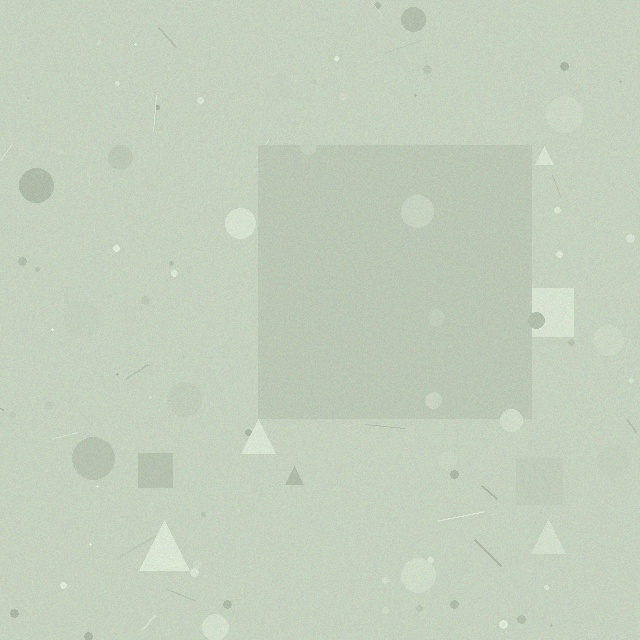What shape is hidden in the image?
A square is hidden in the image.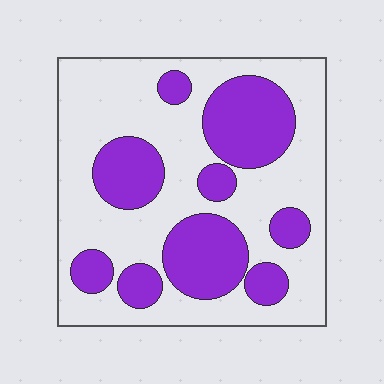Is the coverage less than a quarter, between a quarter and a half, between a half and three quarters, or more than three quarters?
Between a quarter and a half.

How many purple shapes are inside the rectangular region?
9.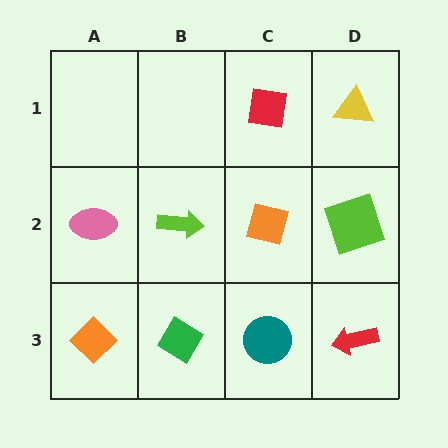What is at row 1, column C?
A red square.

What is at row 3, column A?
An orange diamond.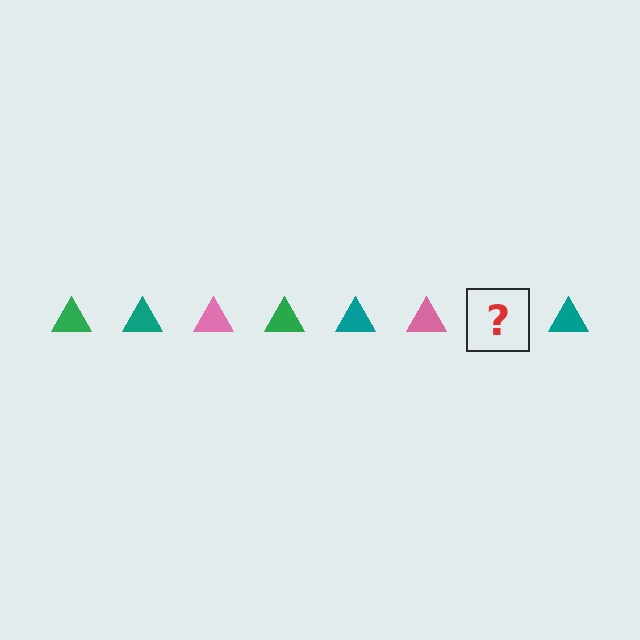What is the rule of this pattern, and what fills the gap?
The rule is that the pattern cycles through green, teal, pink triangles. The gap should be filled with a green triangle.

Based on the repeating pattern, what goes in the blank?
The blank should be a green triangle.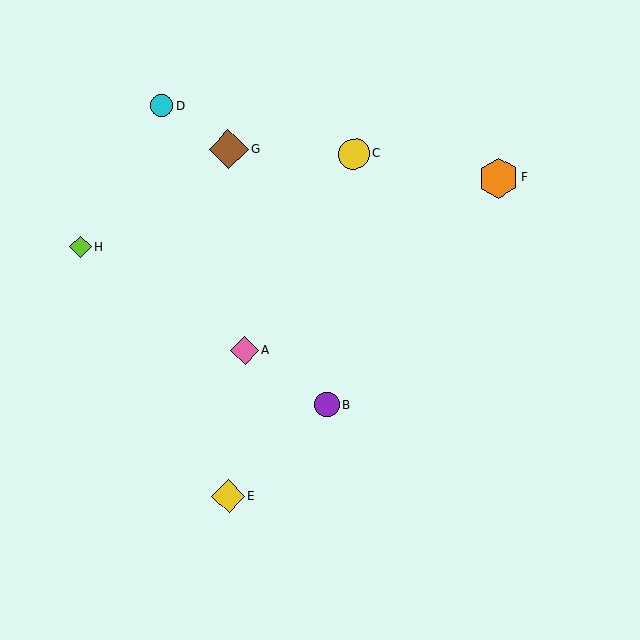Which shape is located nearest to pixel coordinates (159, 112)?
The cyan circle (labeled D) at (162, 106) is nearest to that location.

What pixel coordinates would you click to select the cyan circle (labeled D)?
Click at (162, 106) to select the cyan circle D.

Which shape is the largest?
The orange hexagon (labeled F) is the largest.